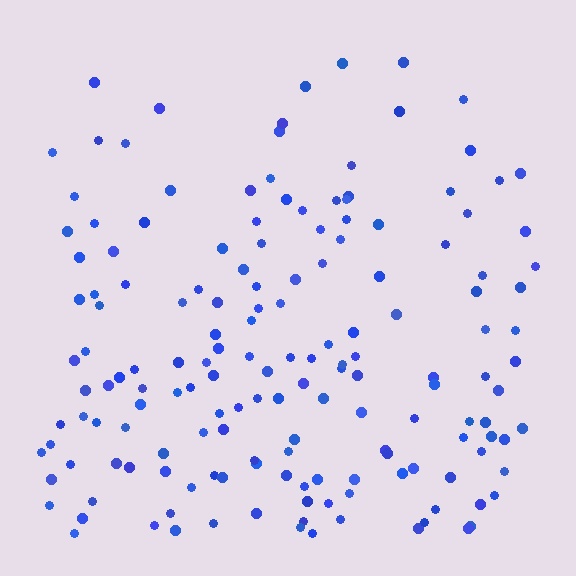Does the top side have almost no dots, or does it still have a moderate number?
Still a moderate number, just noticeably fewer than the bottom.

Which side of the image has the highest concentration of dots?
The bottom.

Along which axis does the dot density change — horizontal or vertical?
Vertical.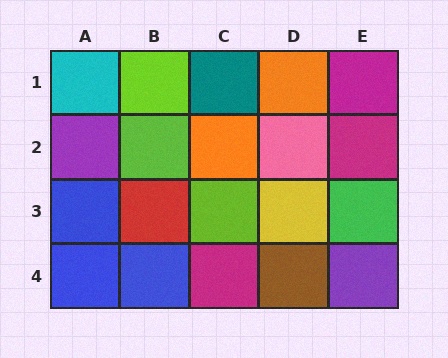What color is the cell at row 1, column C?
Teal.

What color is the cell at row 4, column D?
Brown.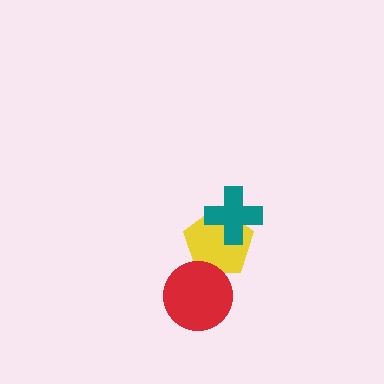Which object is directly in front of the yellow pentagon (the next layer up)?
The teal cross is directly in front of the yellow pentagon.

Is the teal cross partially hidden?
No, no other shape covers it.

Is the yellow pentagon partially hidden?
Yes, it is partially covered by another shape.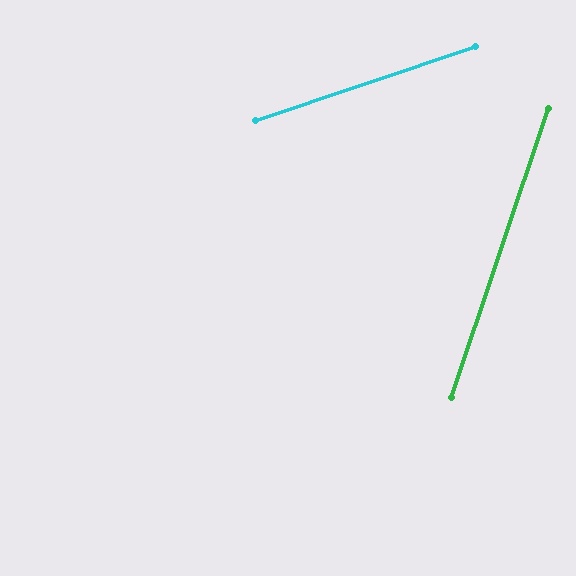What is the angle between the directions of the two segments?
Approximately 53 degrees.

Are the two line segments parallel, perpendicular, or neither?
Neither parallel nor perpendicular — they differ by about 53°.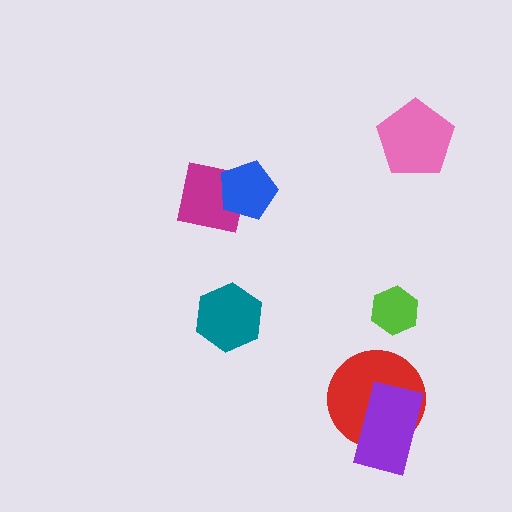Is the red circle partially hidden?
Yes, it is partially covered by another shape.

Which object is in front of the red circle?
The purple rectangle is in front of the red circle.